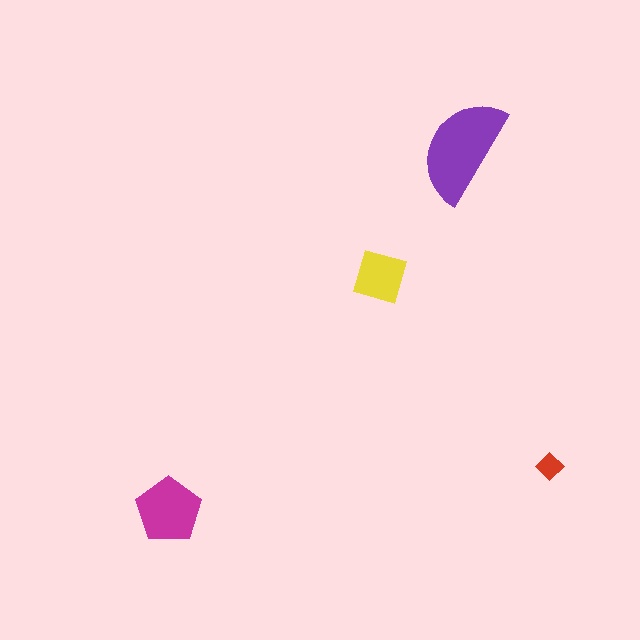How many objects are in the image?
There are 4 objects in the image.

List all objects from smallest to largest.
The red diamond, the yellow square, the magenta pentagon, the purple semicircle.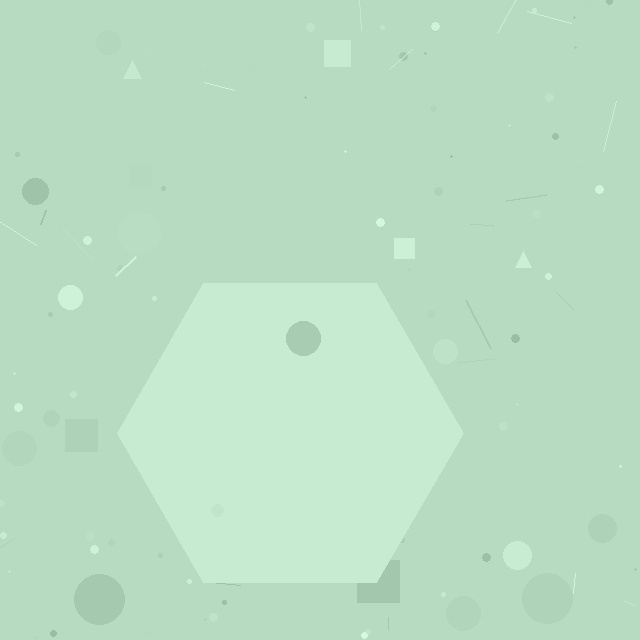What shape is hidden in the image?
A hexagon is hidden in the image.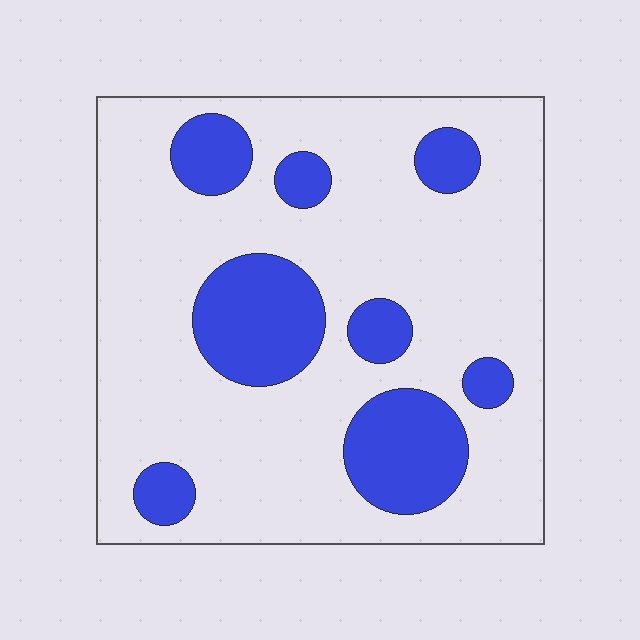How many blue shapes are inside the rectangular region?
8.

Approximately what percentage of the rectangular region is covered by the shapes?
Approximately 25%.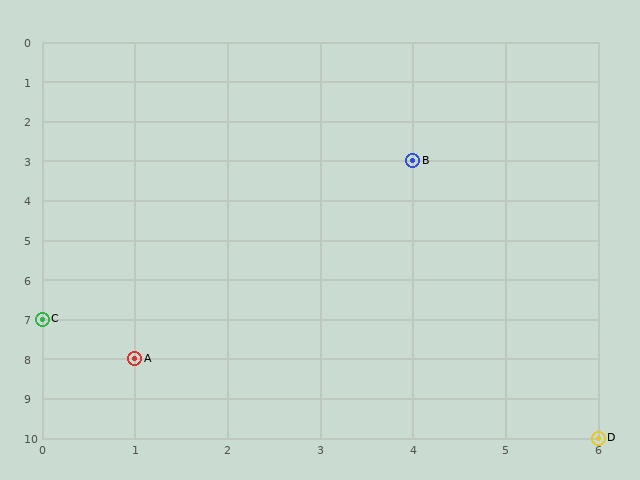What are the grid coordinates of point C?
Point C is at grid coordinates (0, 7).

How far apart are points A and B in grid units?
Points A and B are 3 columns and 5 rows apart (about 5.8 grid units diagonally).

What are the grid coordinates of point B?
Point B is at grid coordinates (4, 3).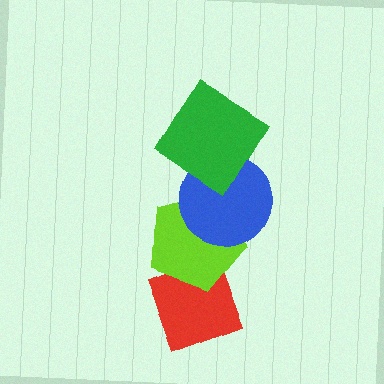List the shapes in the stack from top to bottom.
From top to bottom: the green diamond, the blue circle, the lime pentagon, the red diamond.